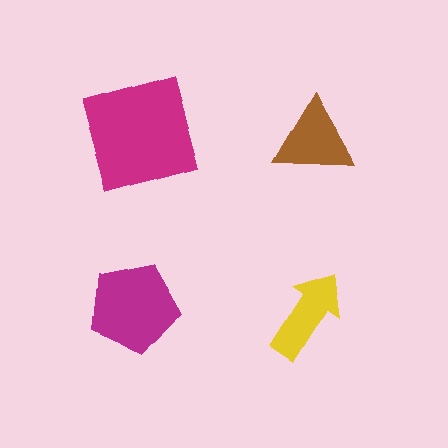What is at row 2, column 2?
A yellow arrow.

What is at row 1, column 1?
A magenta square.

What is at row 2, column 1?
A magenta pentagon.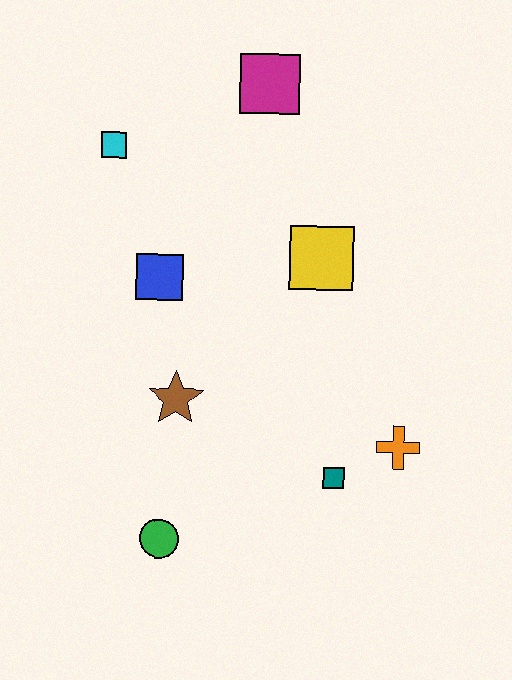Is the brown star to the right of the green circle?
Yes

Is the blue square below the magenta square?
Yes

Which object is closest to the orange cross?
The teal square is closest to the orange cross.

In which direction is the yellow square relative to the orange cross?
The yellow square is above the orange cross.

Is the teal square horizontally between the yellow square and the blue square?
No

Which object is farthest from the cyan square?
The orange cross is farthest from the cyan square.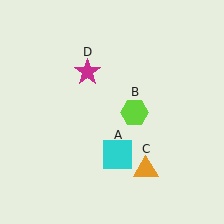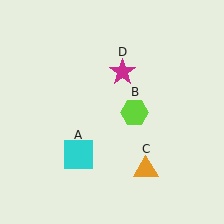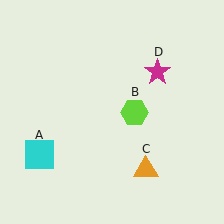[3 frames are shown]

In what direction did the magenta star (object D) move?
The magenta star (object D) moved right.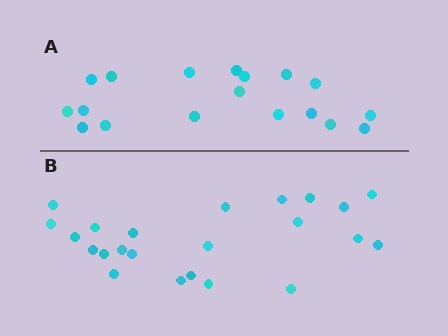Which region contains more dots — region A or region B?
Region B (the bottom region) has more dots.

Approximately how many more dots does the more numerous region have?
Region B has about 5 more dots than region A.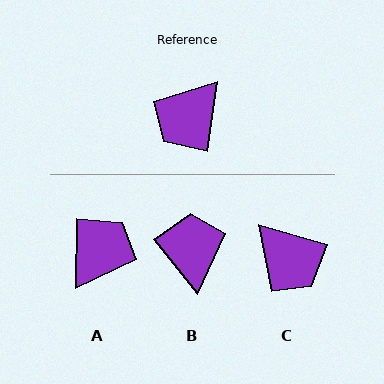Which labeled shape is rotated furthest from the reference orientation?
A, about 172 degrees away.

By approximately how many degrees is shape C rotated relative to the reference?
Approximately 82 degrees counter-clockwise.